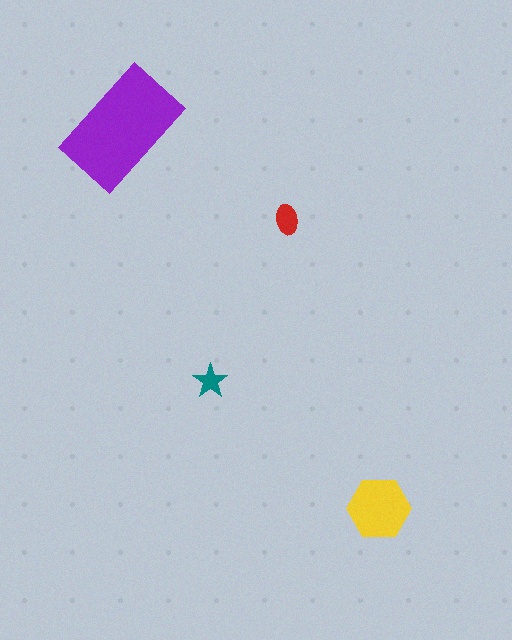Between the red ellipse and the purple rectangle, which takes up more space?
The purple rectangle.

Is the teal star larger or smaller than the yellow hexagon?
Smaller.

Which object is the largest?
The purple rectangle.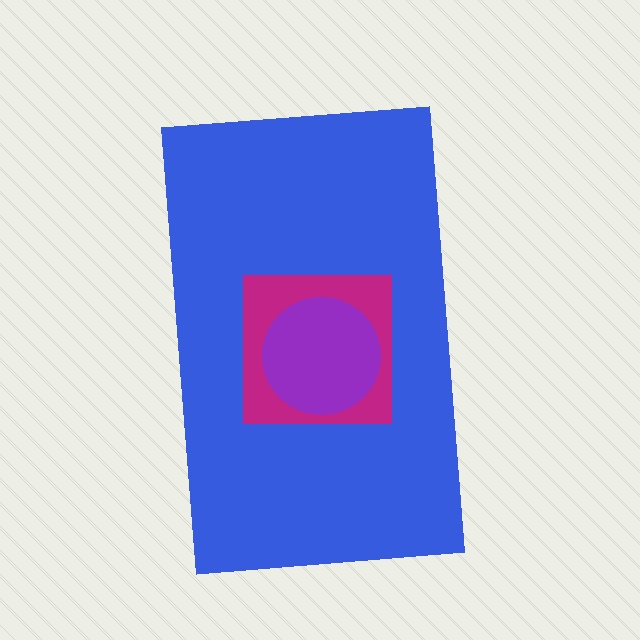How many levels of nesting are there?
3.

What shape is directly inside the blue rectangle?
The magenta square.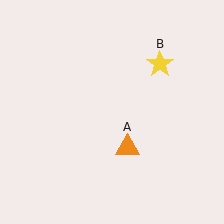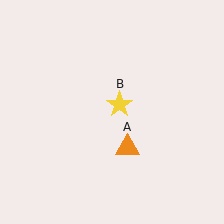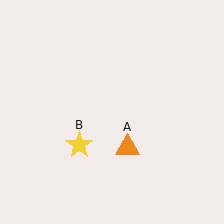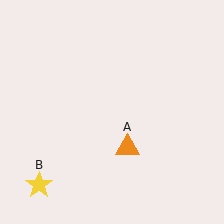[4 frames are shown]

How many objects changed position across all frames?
1 object changed position: yellow star (object B).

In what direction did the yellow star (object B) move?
The yellow star (object B) moved down and to the left.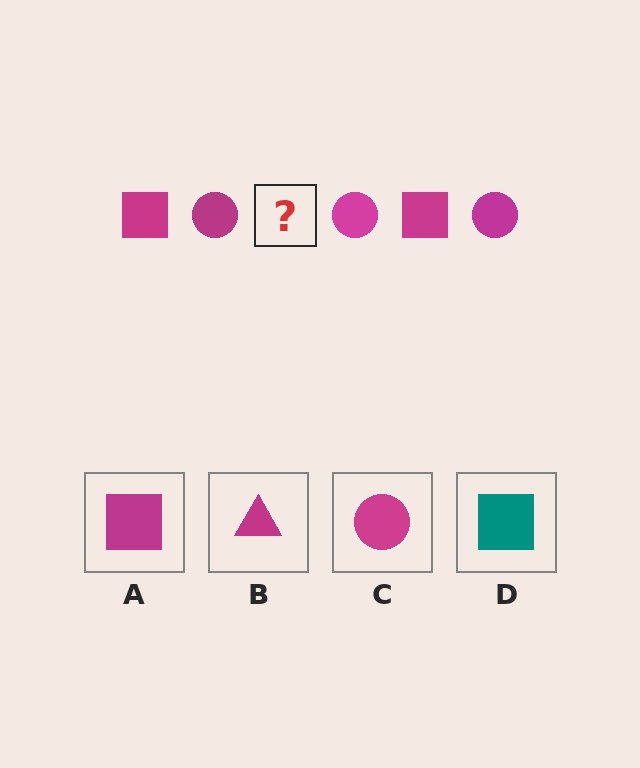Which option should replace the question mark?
Option A.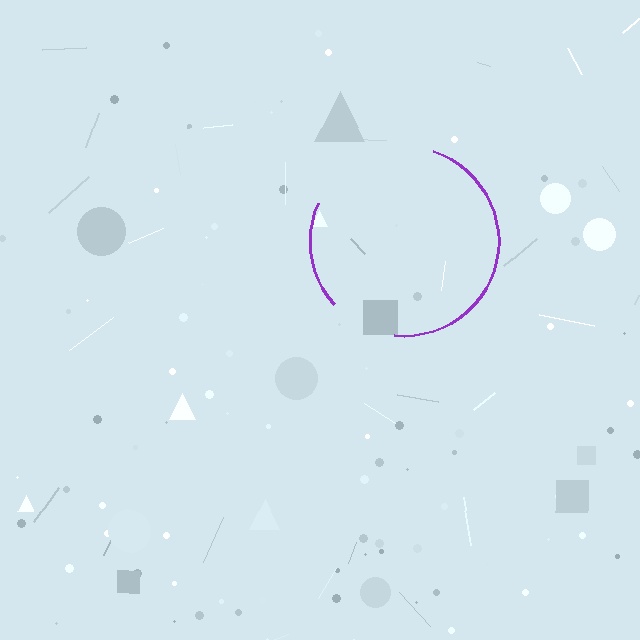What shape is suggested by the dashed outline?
The dashed outline suggests a circle.